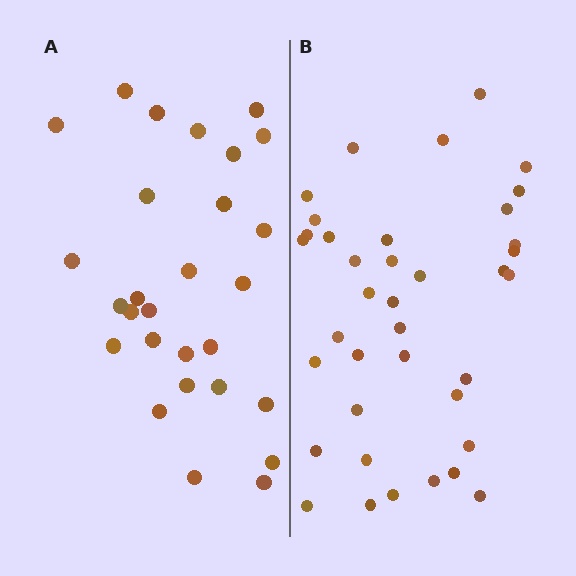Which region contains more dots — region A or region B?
Region B (the right region) has more dots.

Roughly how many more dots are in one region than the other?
Region B has roughly 10 or so more dots than region A.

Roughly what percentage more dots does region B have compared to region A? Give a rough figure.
About 35% more.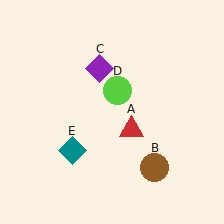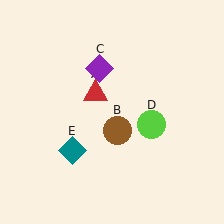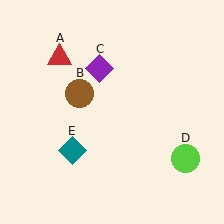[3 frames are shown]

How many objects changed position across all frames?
3 objects changed position: red triangle (object A), brown circle (object B), lime circle (object D).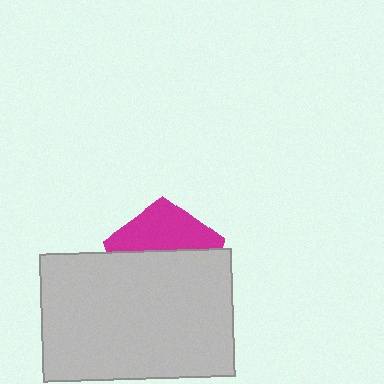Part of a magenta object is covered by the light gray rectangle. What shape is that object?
It is a pentagon.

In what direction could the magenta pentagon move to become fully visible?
The magenta pentagon could move up. That would shift it out from behind the light gray rectangle entirely.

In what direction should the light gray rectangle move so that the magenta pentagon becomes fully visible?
The light gray rectangle should move down. That is the shortest direction to clear the overlap and leave the magenta pentagon fully visible.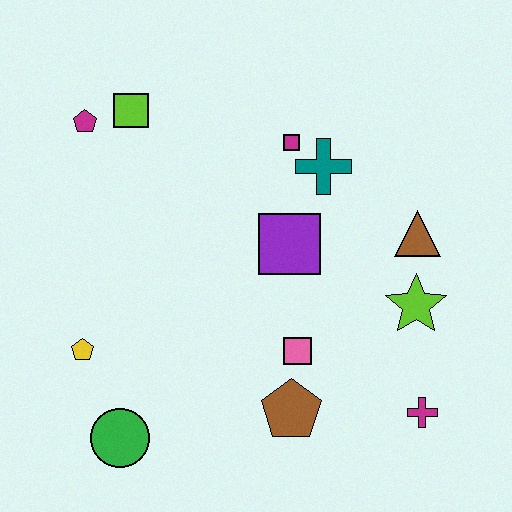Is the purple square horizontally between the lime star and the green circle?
Yes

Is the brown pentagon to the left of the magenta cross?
Yes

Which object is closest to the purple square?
The teal cross is closest to the purple square.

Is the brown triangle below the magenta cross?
No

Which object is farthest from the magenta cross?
The magenta pentagon is farthest from the magenta cross.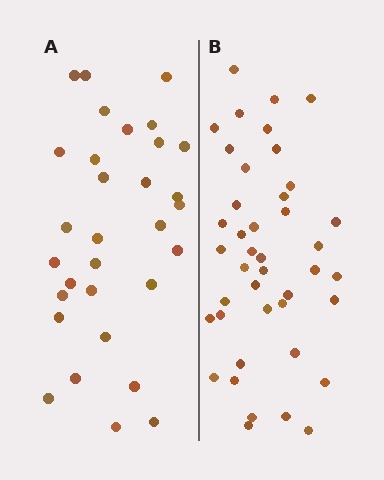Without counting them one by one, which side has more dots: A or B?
Region B (the right region) has more dots.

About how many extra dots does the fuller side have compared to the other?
Region B has roughly 12 or so more dots than region A.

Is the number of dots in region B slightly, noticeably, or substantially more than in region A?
Region B has noticeably more, but not dramatically so. The ratio is roughly 1.4 to 1.